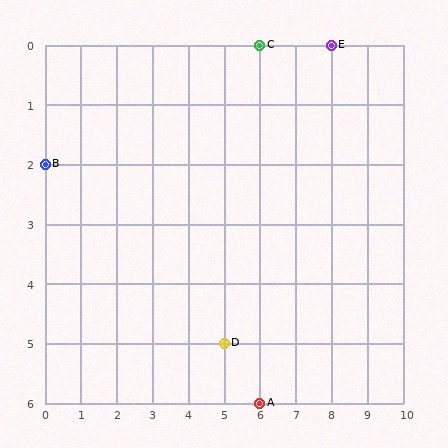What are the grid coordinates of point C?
Point C is at grid coordinates (6, 0).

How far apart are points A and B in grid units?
Points A and B are 6 columns and 4 rows apart (about 7.2 grid units diagonally).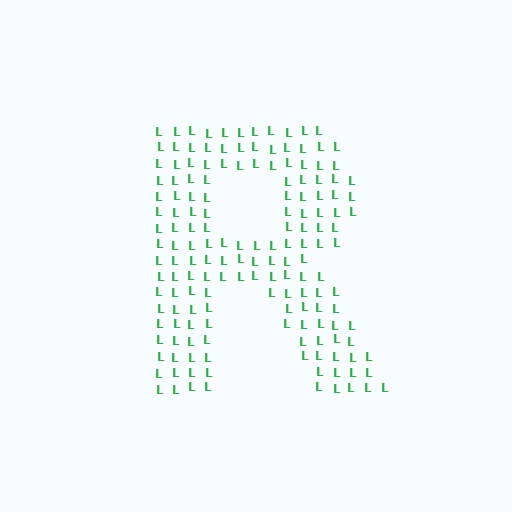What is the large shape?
The large shape is the letter R.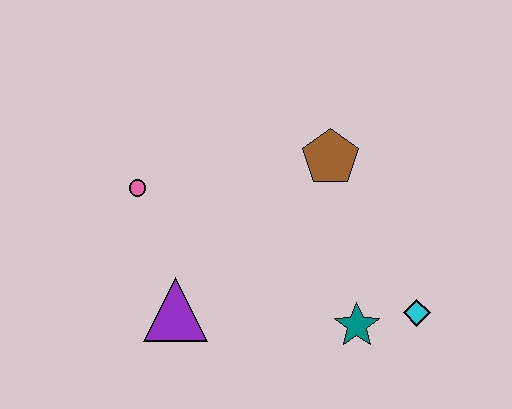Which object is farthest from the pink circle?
The cyan diamond is farthest from the pink circle.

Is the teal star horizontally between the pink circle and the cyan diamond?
Yes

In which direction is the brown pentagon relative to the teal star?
The brown pentagon is above the teal star.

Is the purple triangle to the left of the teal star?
Yes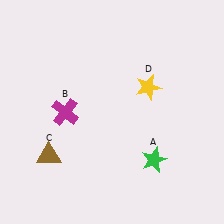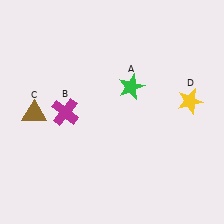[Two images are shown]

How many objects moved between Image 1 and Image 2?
3 objects moved between the two images.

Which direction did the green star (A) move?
The green star (A) moved up.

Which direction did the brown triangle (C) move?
The brown triangle (C) moved up.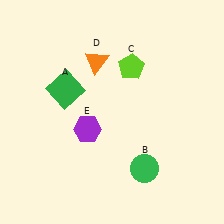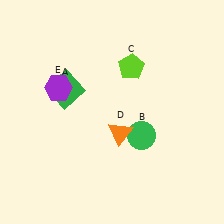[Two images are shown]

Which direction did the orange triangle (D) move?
The orange triangle (D) moved down.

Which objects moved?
The objects that moved are: the green circle (B), the orange triangle (D), the purple hexagon (E).